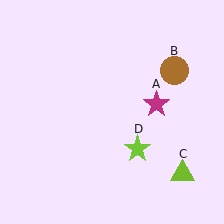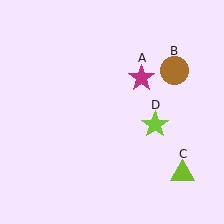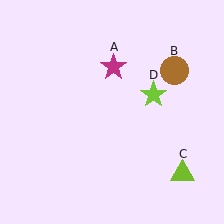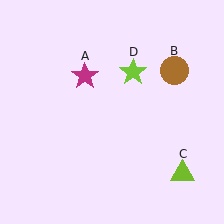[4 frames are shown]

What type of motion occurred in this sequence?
The magenta star (object A), lime star (object D) rotated counterclockwise around the center of the scene.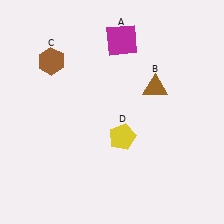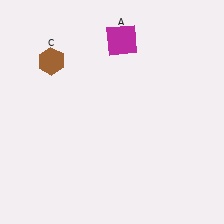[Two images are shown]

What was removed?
The brown triangle (B), the yellow pentagon (D) were removed in Image 2.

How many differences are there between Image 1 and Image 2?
There are 2 differences between the two images.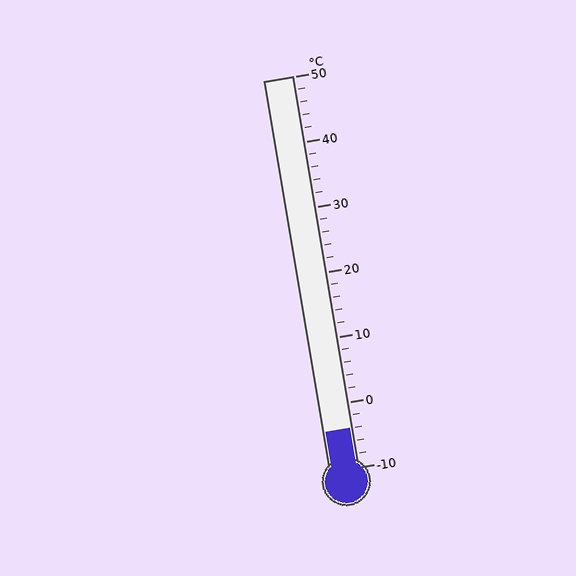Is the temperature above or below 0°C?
The temperature is below 0°C.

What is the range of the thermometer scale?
The thermometer scale ranges from -10°C to 50°C.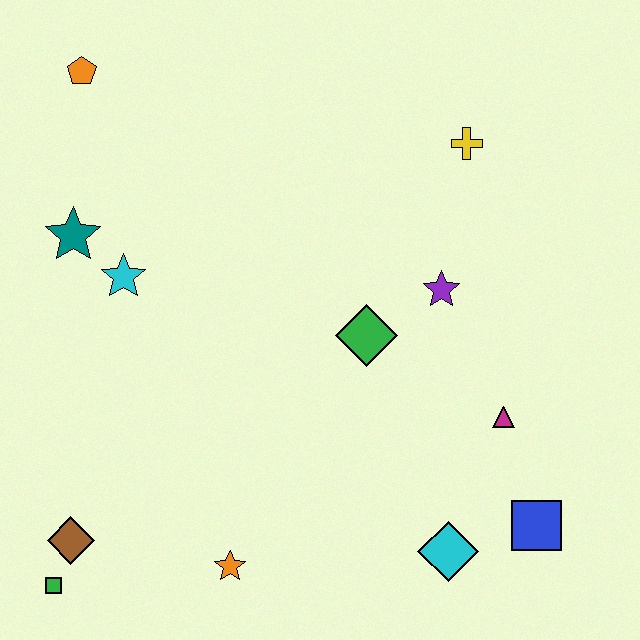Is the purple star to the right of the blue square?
No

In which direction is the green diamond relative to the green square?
The green diamond is to the right of the green square.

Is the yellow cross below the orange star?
No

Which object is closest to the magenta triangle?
The blue square is closest to the magenta triangle.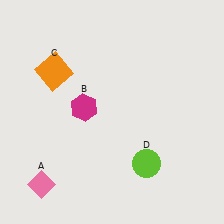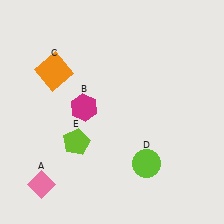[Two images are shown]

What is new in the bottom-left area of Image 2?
A lime pentagon (E) was added in the bottom-left area of Image 2.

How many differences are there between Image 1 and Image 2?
There is 1 difference between the two images.